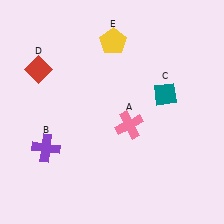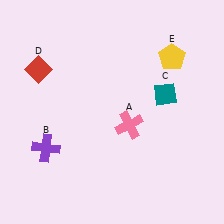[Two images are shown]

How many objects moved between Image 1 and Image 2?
1 object moved between the two images.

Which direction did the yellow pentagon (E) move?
The yellow pentagon (E) moved right.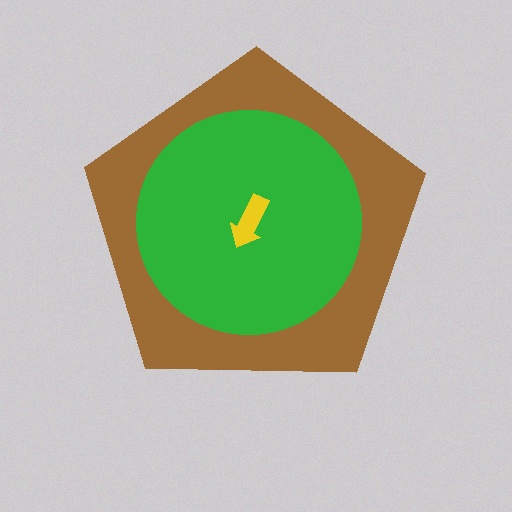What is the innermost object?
The yellow arrow.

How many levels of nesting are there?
3.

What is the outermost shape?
The brown pentagon.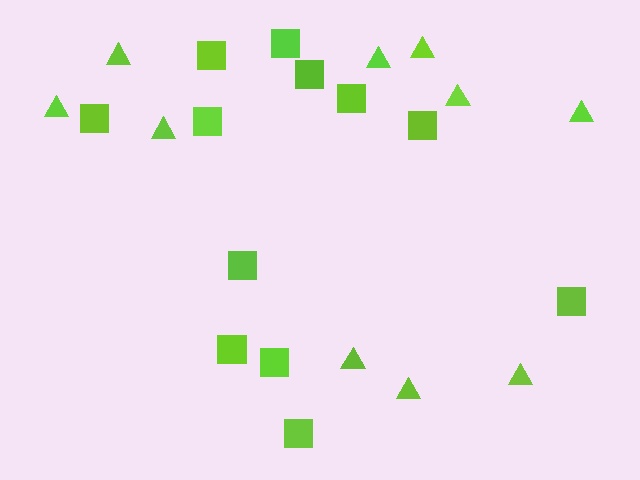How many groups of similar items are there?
There are 2 groups: one group of squares (12) and one group of triangles (10).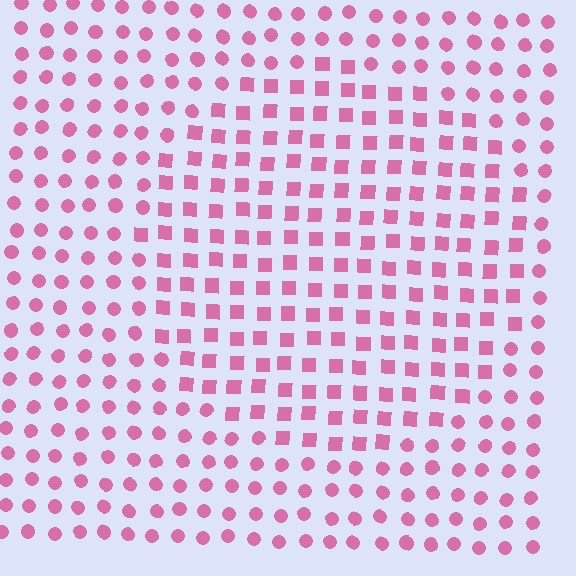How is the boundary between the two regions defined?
The boundary is defined by a change in element shape: squares inside vs. circles outside. All elements share the same color and spacing.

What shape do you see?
I see a circle.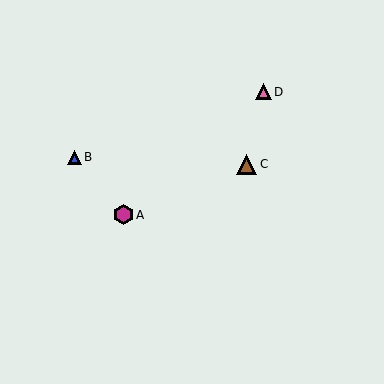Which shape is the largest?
The magenta hexagon (labeled A) is the largest.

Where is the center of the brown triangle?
The center of the brown triangle is at (247, 164).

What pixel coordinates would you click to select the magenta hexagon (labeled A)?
Click at (123, 215) to select the magenta hexagon A.